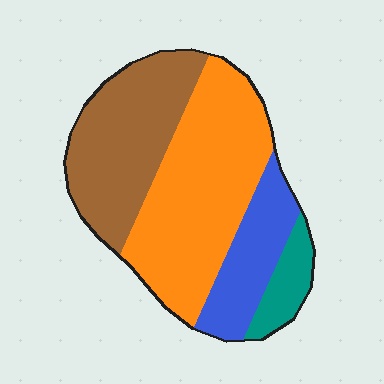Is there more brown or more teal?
Brown.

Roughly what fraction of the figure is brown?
Brown takes up between a quarter and a half of the figure.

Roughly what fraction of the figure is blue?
Blue covers around 15% of the figure.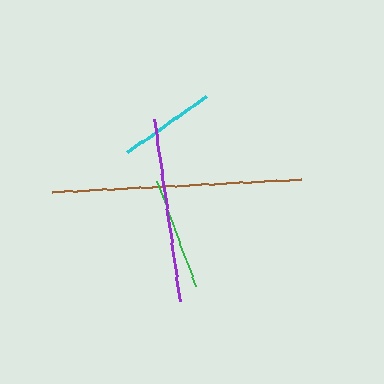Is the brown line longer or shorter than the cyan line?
The brown line is longer than the cyan line.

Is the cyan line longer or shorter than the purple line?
The purple line is longer than the cyan line.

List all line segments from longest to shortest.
From longest to shortest: brown, purple, green, cyan.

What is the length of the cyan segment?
The cyan segment is approximately 97 pixels long.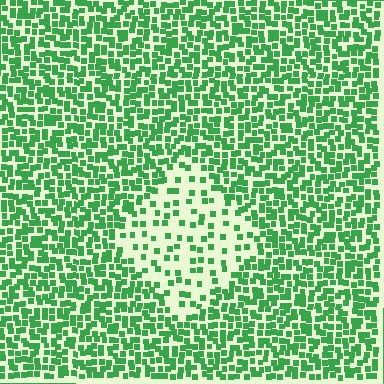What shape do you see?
I see a diamond.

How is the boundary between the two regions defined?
The boundary is defined by a change in element density (approximately 2.6x ratio). All elements are the same color, size, and shape.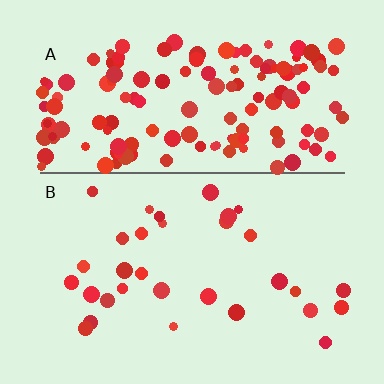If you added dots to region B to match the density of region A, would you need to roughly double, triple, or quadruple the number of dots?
Approximately quadruple.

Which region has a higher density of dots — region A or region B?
A (the top).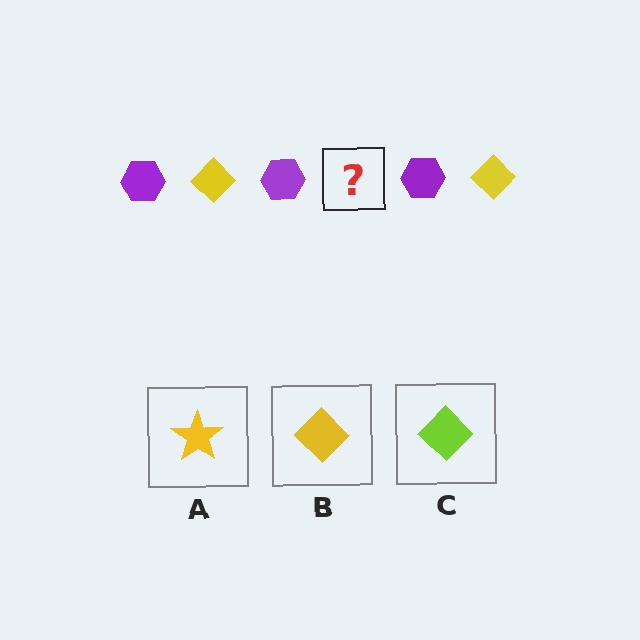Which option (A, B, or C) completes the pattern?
B.